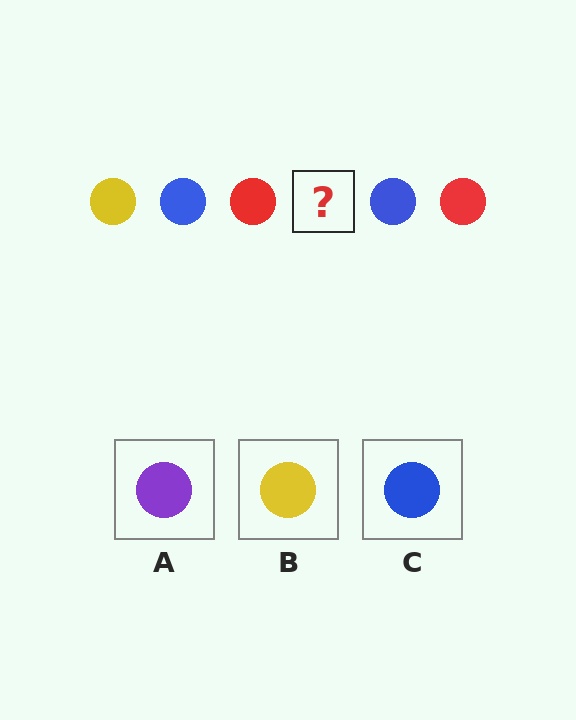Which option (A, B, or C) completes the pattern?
B.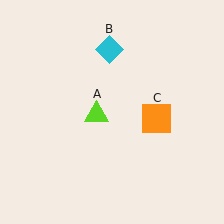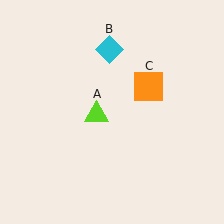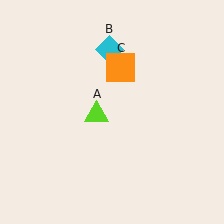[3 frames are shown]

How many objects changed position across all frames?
1 object changed position: orange square (object C).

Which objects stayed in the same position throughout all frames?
Lime triangle (object A) and cyan diamond (object B) remained stationary.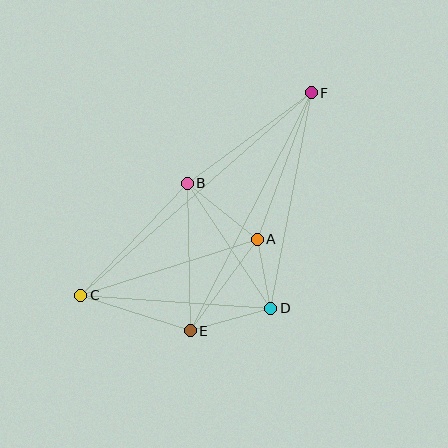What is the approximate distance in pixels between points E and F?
The distance between E and F is approximately 267 pixels.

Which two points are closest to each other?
Points A and D are closest to each other.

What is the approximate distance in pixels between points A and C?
The distance between A and C is approximately 185 pixels.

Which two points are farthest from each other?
Points C and F are farthest from each other.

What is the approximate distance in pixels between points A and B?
The distance between A and B is approximately 90 pixels.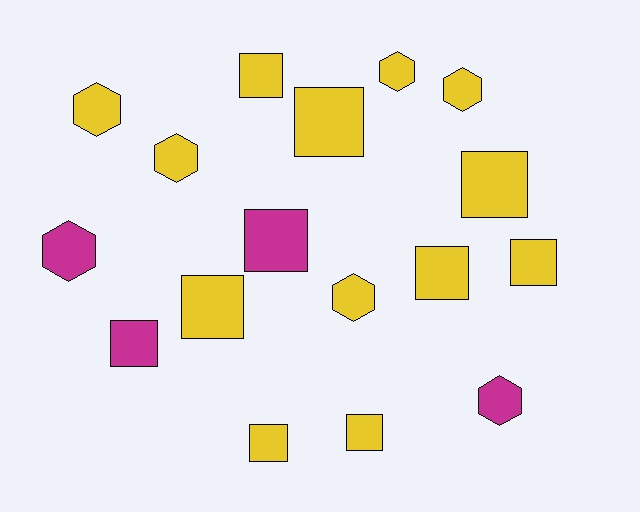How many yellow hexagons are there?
There are 5 yellow hexagons.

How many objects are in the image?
There are 17 objects.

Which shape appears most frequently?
Square, with 10 objects.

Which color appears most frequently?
Yellow, with 13 objects.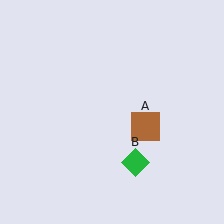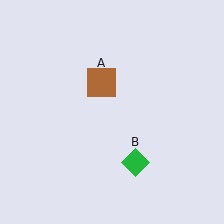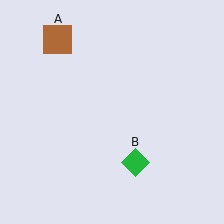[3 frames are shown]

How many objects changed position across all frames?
1 object changed position: brown square (object A).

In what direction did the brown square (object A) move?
The brown square (object A) moved up and to the left.